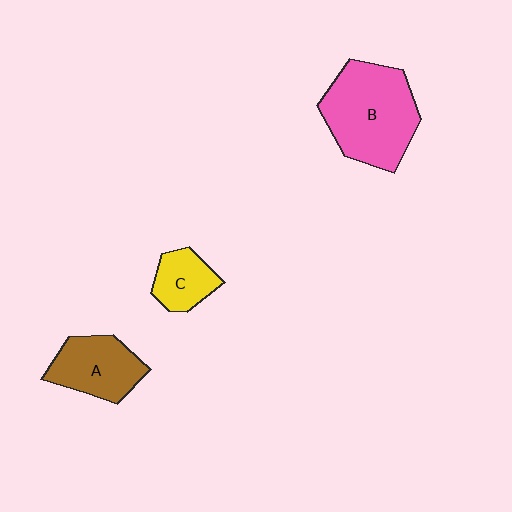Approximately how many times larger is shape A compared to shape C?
Approximately 1.5 times.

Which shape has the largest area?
Shape B (pink).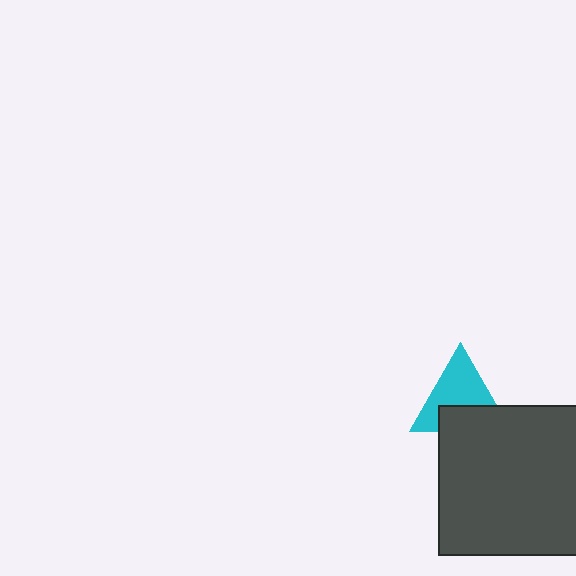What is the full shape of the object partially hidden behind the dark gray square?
The partially hidden object is a cyan triangle.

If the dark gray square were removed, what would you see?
You would see the complete cyan triangle.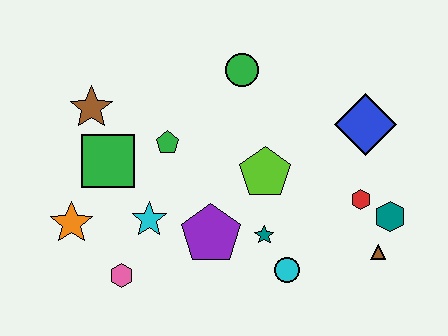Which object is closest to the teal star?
The cyan circle is closest to the teal star.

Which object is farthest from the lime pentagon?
The orange star is farthest from the lime pentagon.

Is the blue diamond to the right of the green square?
Yes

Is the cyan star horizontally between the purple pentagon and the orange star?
Yes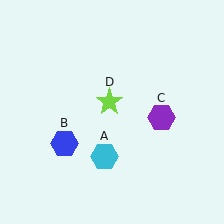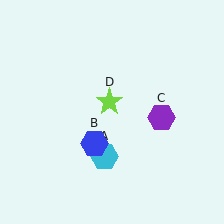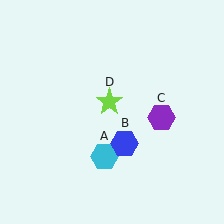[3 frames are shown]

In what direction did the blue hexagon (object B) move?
The blue hexagon (object B) moved right.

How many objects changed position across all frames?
1 object changed position: blue hexagon (object B).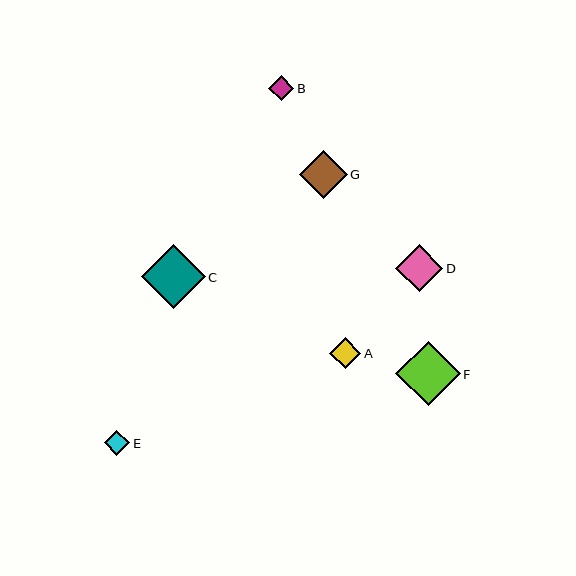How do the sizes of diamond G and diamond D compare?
Diamond G and diamond D are approximately the same size.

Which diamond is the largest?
Diamond F is the largest with a size of approximately 64 pixels.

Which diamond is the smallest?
Diamond B is the smallest with a size of approximately 25 pixels.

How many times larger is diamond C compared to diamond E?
Diamond C is approximately 2.5 times the size of diamond E.